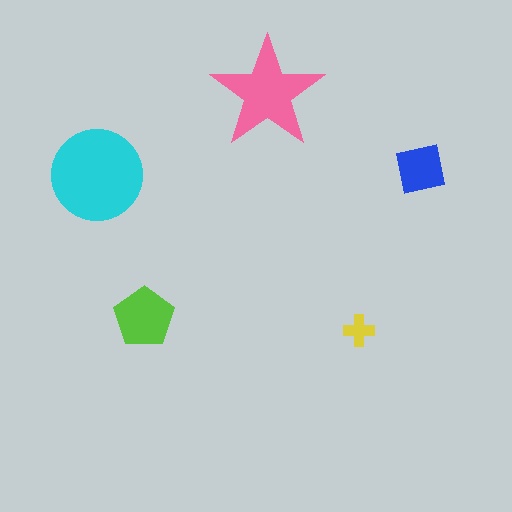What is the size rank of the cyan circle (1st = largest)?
1st.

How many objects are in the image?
There are 5 objects in the image.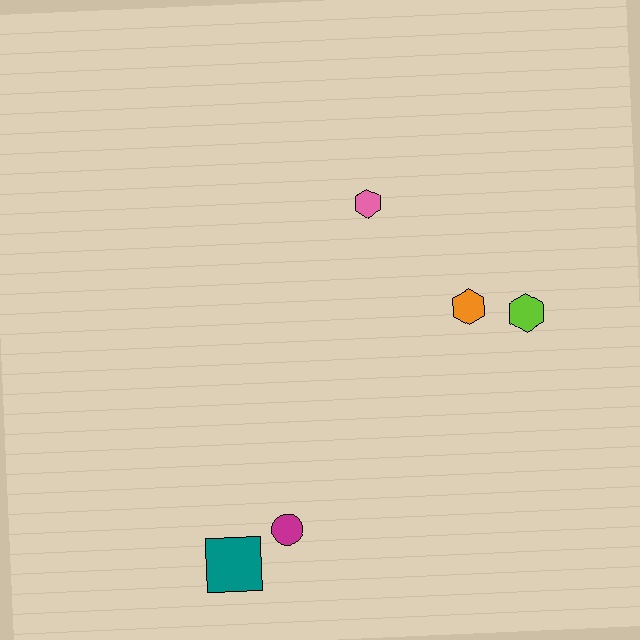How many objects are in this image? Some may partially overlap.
There are 5 objects.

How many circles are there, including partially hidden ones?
There is 1 circle.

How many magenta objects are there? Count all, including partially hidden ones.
There is 1 magenta object.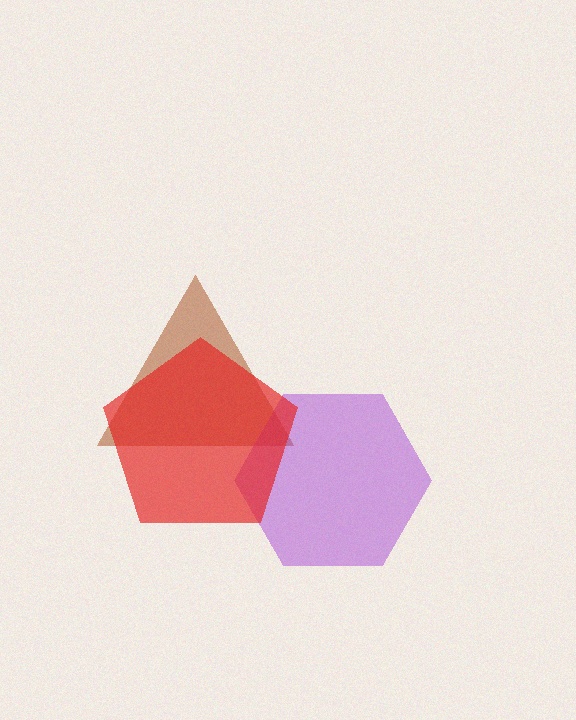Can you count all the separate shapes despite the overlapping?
Yes, there are 3 separate shapes.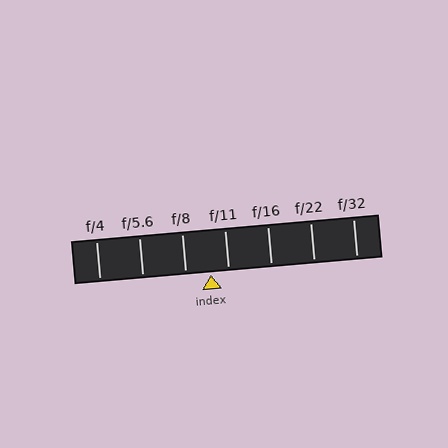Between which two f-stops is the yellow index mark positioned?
The index mark is between f/8 and f/11.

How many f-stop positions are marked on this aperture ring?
There are 7 f-stop positions marked.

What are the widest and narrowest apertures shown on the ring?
The widest aperture shown is f/4 and the narrowest is f/32.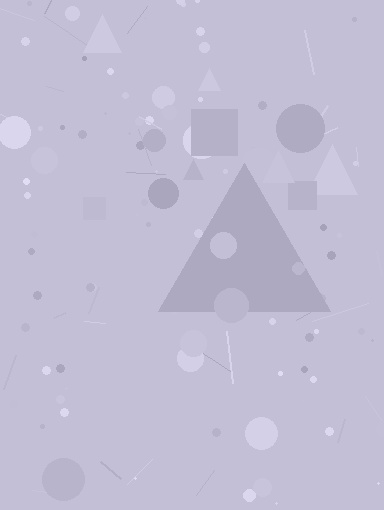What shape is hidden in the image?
A triangle is hidden in the image.